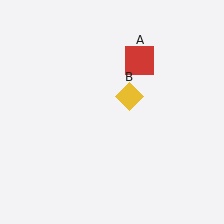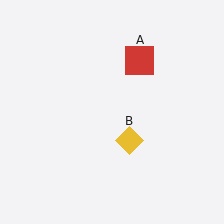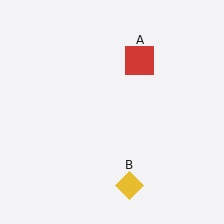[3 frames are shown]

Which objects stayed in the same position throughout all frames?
Red square (object A) remained stationary.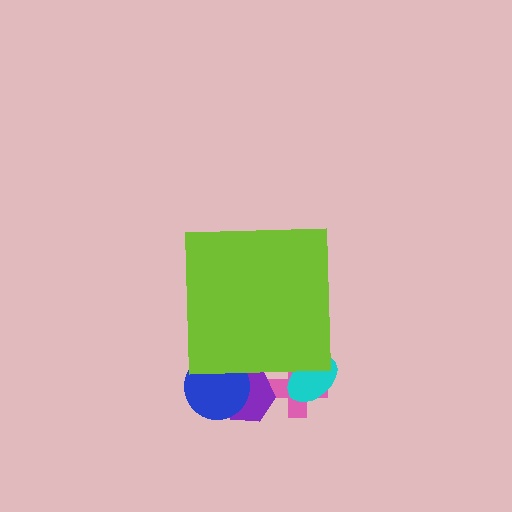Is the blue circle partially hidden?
Yes, the blue circle is partially hidden behind the lime square.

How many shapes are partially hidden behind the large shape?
4 shapes are partially hidden.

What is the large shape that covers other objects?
A lime square.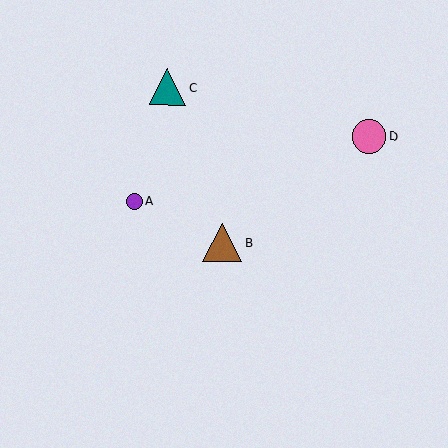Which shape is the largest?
The brown triangle (labeled B) is the largest.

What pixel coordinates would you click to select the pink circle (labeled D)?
Click at (369, 137) to select the pink circle D.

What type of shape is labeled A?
Shape A is a purple circle.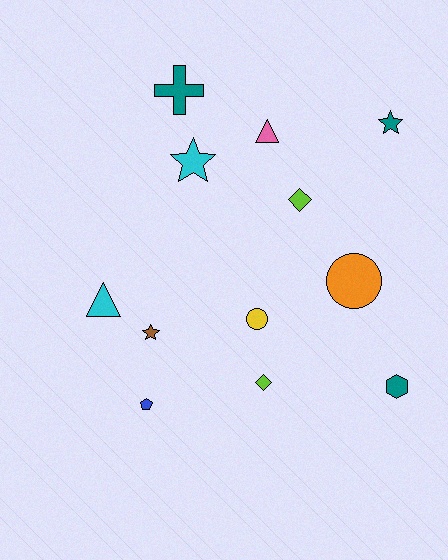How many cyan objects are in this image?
There are 2 cyan objects.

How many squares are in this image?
There are no squares.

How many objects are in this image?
There are 12 objects.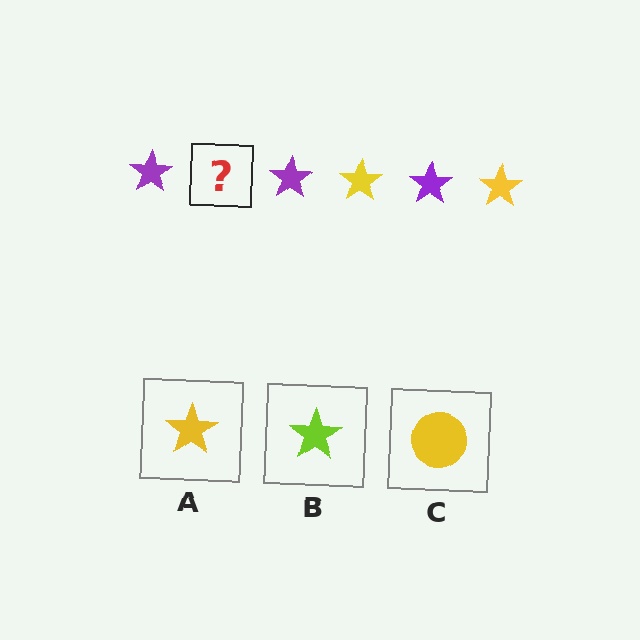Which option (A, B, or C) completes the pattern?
A.